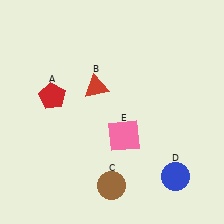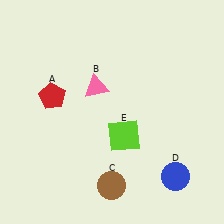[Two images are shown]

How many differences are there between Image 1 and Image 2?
There are 2 differences between the two images.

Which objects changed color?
B changed from red to pink. E changed from pink to lime.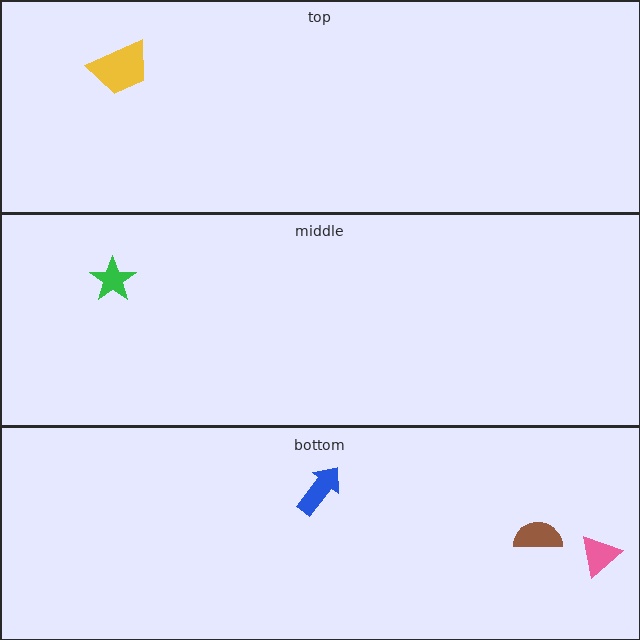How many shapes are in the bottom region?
3.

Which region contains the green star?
The middle region.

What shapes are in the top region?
The yellow trapezoid.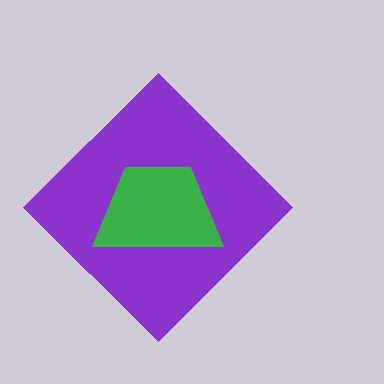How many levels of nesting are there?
2.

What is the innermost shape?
The green trapezoid.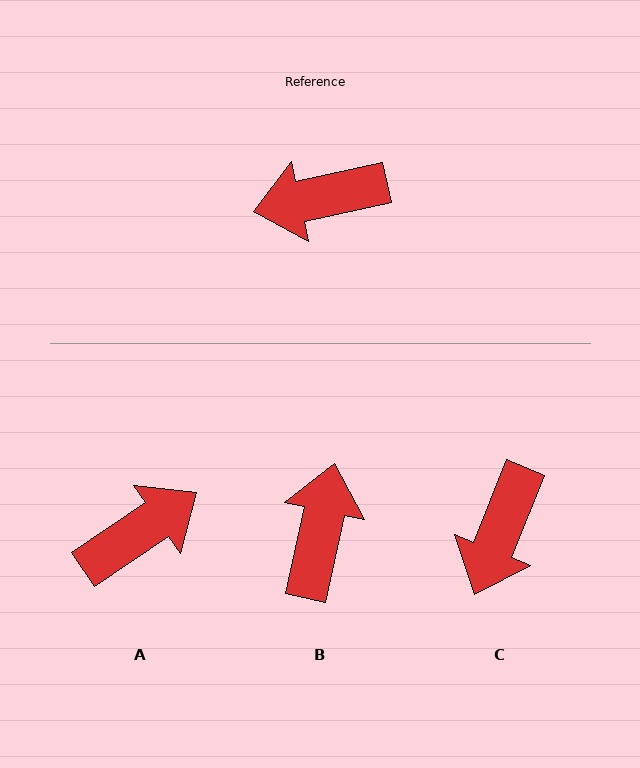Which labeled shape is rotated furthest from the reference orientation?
A, about 158 degrees away.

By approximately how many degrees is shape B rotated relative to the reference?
Approximately 115 degrees clockwise.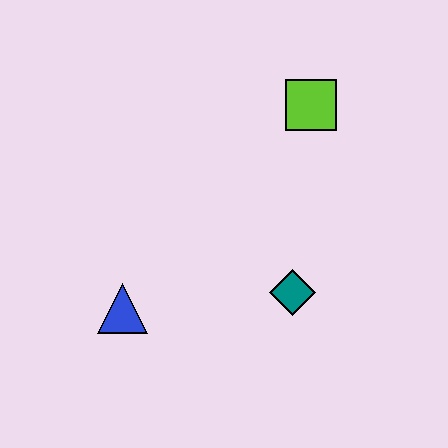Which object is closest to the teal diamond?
The blue triangle is closest to the teal diamond.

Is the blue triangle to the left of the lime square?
Yes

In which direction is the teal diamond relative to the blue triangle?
The teal diamond is to the right of the blue triangle.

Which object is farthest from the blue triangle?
The lime square is farthest from the blue triangle.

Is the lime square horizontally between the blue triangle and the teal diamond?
No